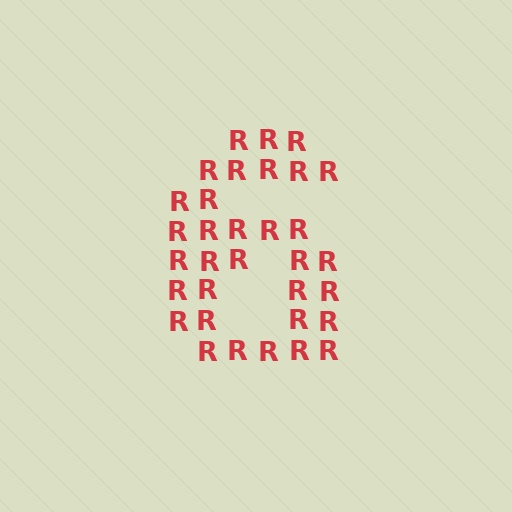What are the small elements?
The small elements are letter R's.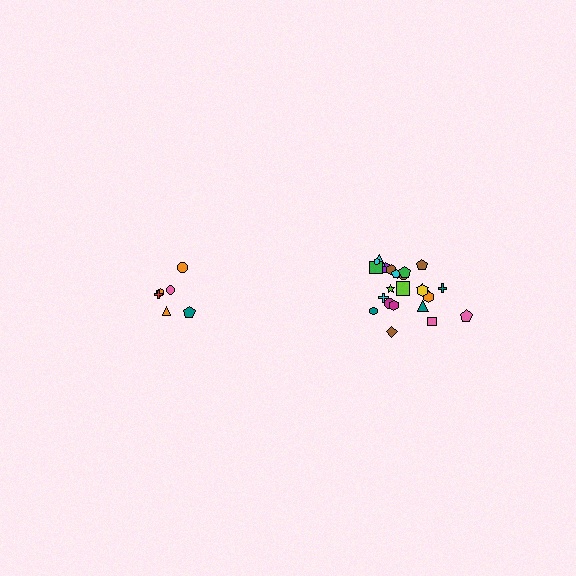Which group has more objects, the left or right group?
The right group.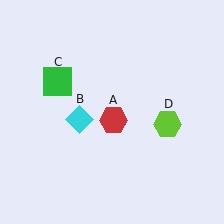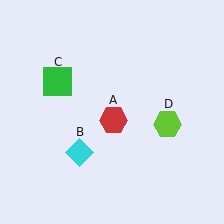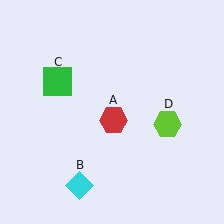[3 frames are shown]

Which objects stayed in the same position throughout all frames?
Red hexagon (object A) and green square (object C) and lime hexagon (object D) remained stationary.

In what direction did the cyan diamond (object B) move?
The cyan diamond (object B) moved down.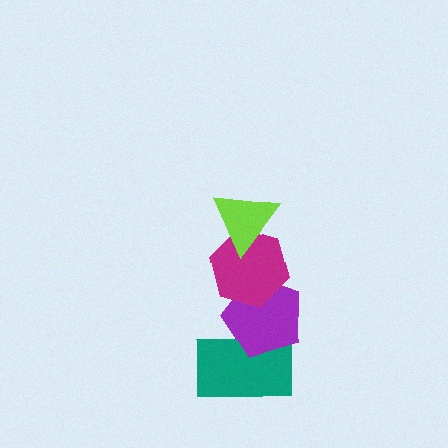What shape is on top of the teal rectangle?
The purple pentagon is on top of the teal rectangle.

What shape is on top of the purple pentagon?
The magenta hexagon is on top of the purple pentagon.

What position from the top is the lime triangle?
The lime triangle is 1st from the top.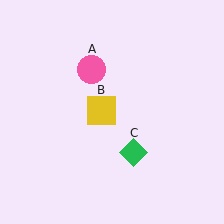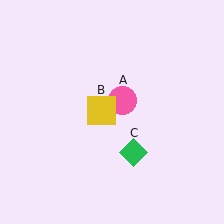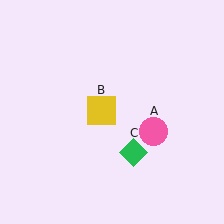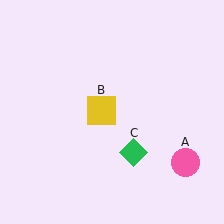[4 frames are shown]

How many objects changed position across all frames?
1 object changed position: pink circle (object A).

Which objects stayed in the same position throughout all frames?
Yellow square (object B) and green diamond (object C) remained stationary.